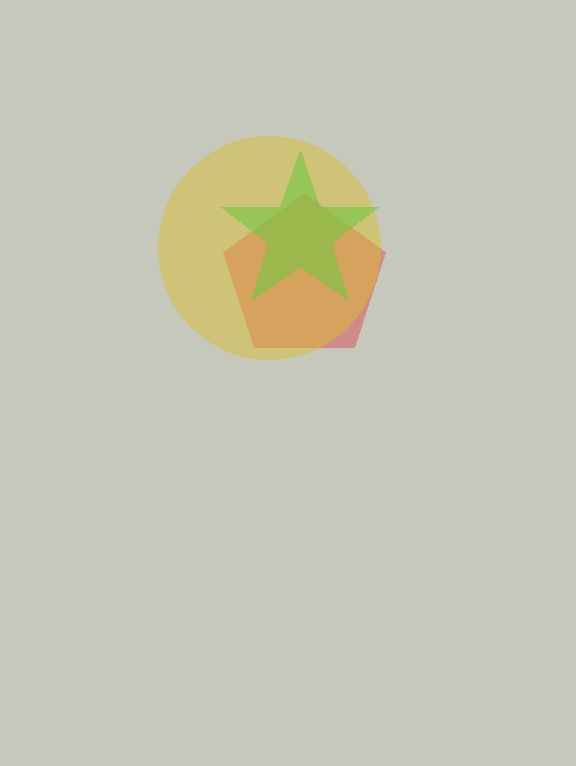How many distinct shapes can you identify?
There are 3 distinct shapes: a red pentagon, a yellow circle, a lime star.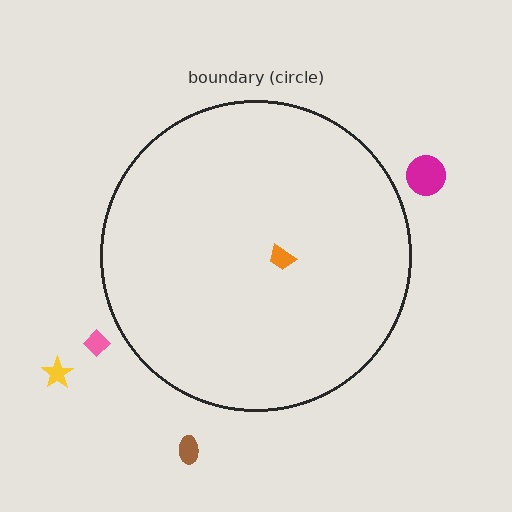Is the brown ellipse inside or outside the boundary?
Outside.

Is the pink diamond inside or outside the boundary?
Outside.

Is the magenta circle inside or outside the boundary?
Outside.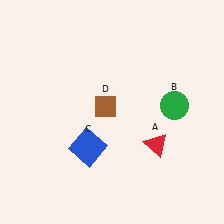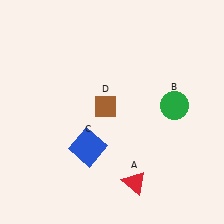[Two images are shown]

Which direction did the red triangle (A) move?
The red triangle (A) moved down.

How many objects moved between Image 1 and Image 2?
1 object moved between the two images.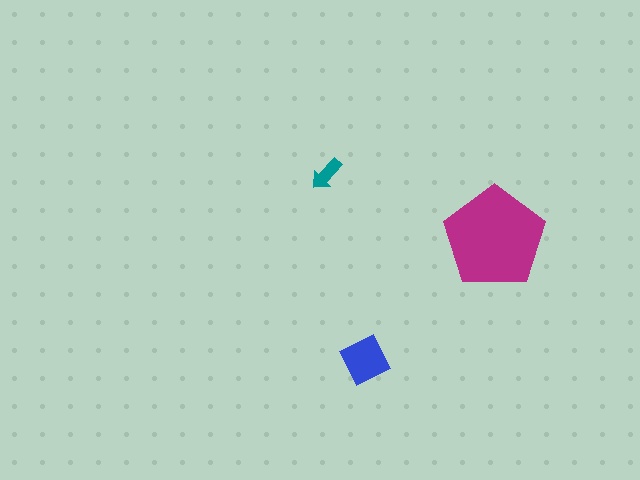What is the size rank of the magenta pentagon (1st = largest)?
1st.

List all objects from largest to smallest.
The magenta pentagon, the blue square, the teal arrow.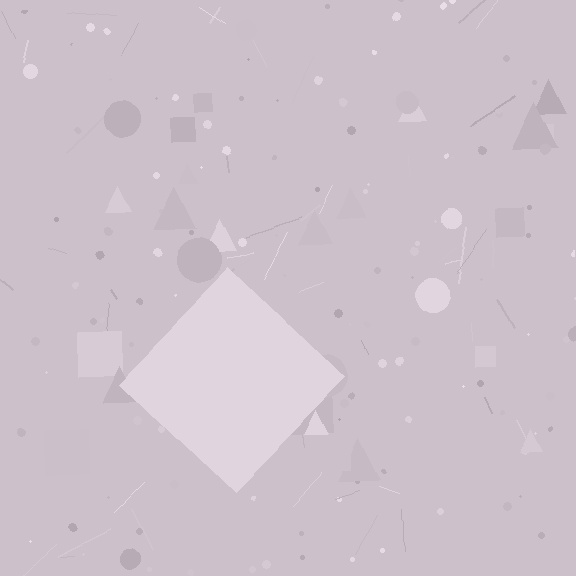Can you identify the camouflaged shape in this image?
The camouflaged shape is a diamond.